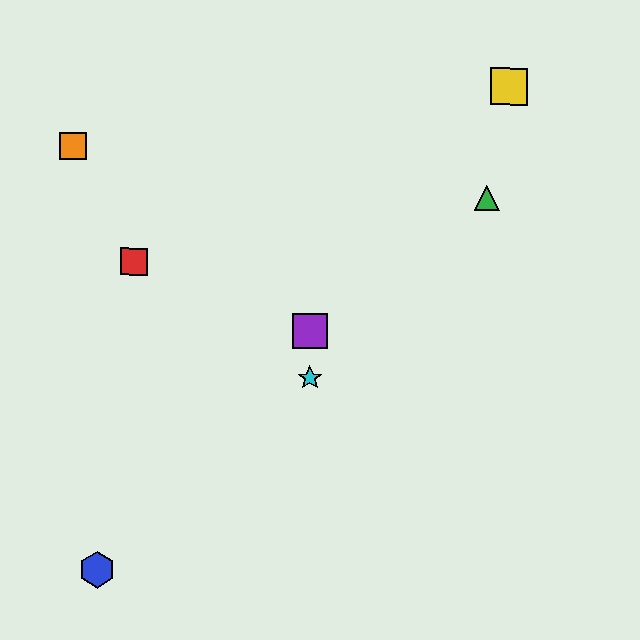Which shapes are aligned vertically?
The purple square, the cyan star are aligned vertically.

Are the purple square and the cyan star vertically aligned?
Yes, both are at x≈310.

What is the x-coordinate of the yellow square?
The yellow square is at x≈508.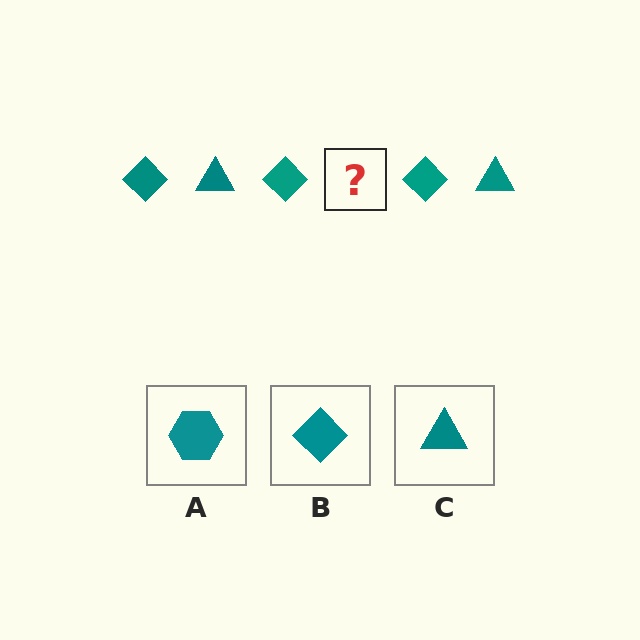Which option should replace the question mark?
Option C.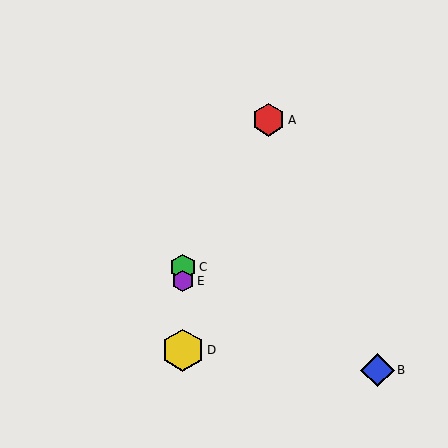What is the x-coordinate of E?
Object E is at x≈183.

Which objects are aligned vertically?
Objects C, D, E are aligned vertically.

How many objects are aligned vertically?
3 objects (C, D, E) are aligned vertically.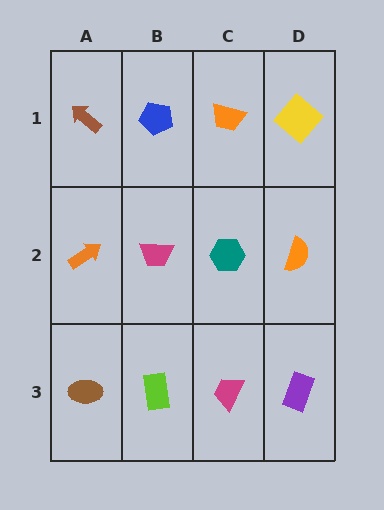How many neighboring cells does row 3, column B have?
3.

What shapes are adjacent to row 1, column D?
An orange semicircle (row 2, column D), an orange trapezoid (row 1, column C).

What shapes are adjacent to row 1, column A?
An orange arrow (row 2, column A), a blue pentagon (row 1, column B).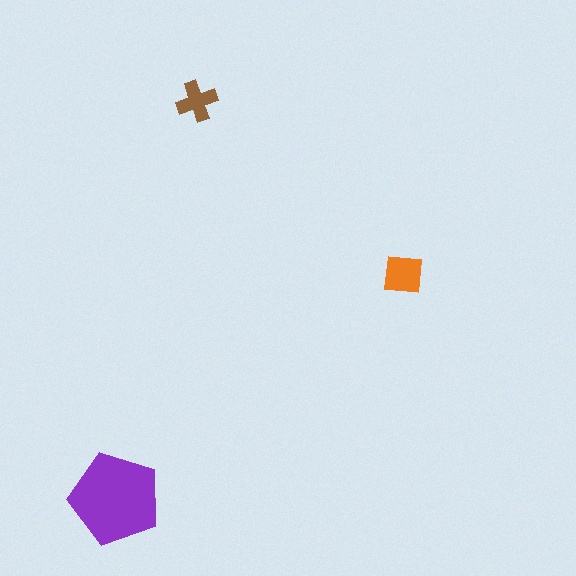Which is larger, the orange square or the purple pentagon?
The purple pentagon.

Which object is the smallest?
The brown cross.